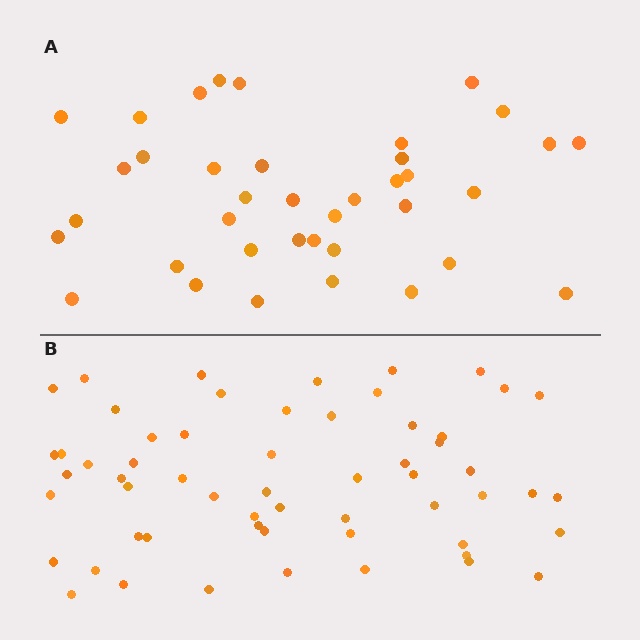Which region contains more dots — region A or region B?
Region B (the bottom region) has more dots.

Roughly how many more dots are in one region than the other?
Region B has approximately 20 more dots than region A.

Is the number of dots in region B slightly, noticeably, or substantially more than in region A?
Region B has substantially more. The ratio is roughly 1.5 to 1.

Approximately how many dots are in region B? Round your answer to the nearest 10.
About 60 dots. (The exact count is 58, which rounds to 60.)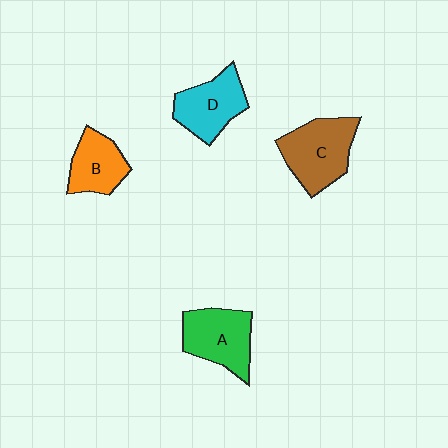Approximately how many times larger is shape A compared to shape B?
Approximately 1.3 times.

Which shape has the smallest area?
Shape B (orange).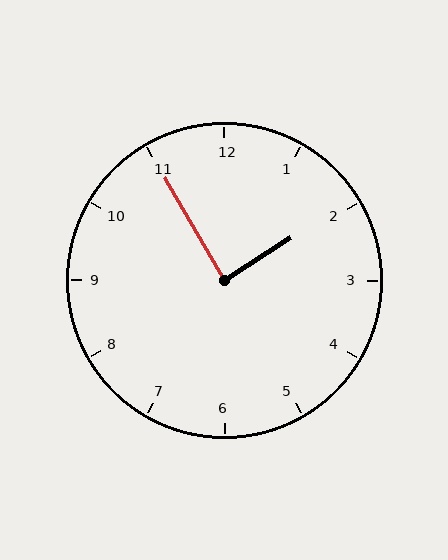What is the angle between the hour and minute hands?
Approximately 88 degrees.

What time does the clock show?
1:55.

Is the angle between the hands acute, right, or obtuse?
It is right.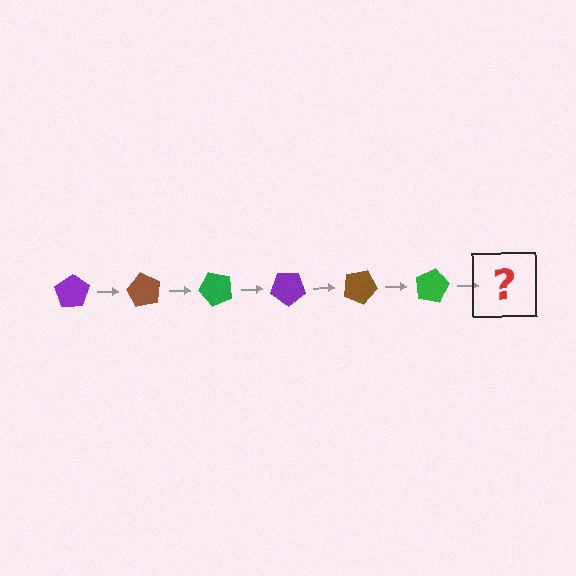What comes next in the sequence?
The next element should be a purple pentagon, rotated 360 degrees from the start.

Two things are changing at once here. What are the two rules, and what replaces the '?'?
The two rules are that it rotates 60 degrees each step and the color cycles through purple, brown, and green. The '?' should be a purple pentagon, rotated 360 degrees from the start.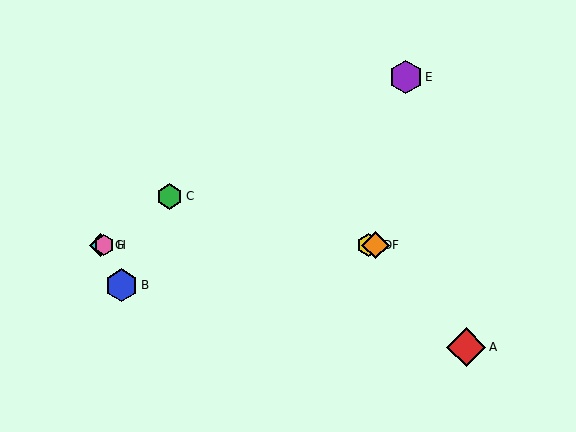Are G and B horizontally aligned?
No, G is at y≈245 and B is at y≈285.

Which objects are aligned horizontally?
Objects D, F, G, H are aligned horizontally.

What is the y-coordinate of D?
Object D is at y≈245.